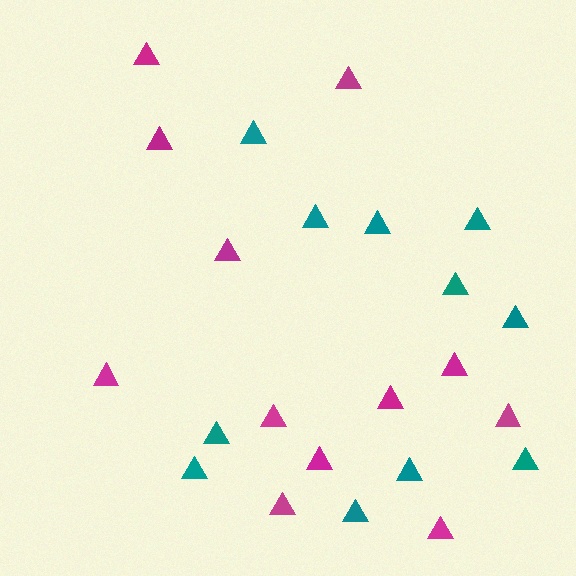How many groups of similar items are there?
There are 2 groups: one group of magenta triangles (12) and one group of teal triangles (11).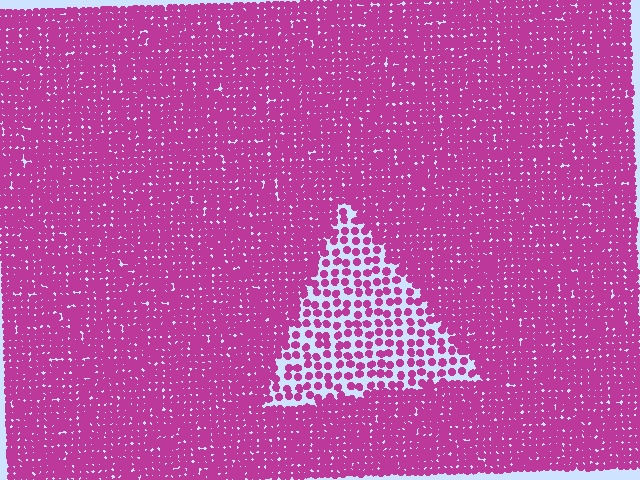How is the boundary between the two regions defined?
The boundary is defined by a change in element density (approximately 2.4x ratio). All elements are the same color, size, and shape.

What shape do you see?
I see a triangle.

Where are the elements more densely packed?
The elements are more densely packed outside the triangle boundary.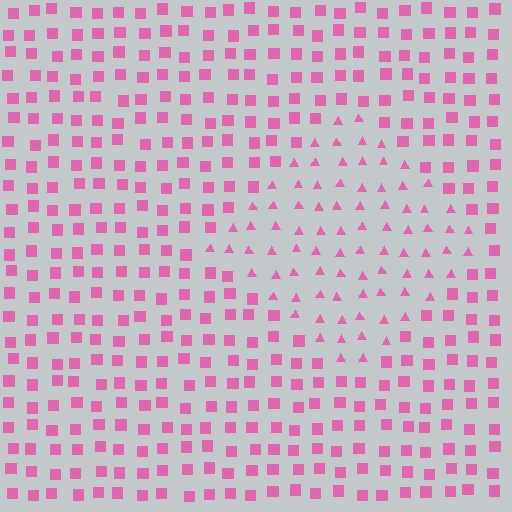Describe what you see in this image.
The image is filled with small pink elements arranged in a uniform grid. A diamond-shaped region contains triangles, while the surrounding area contains squares. The boundary is defined purely by the change in element shape.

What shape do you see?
I see a diamond.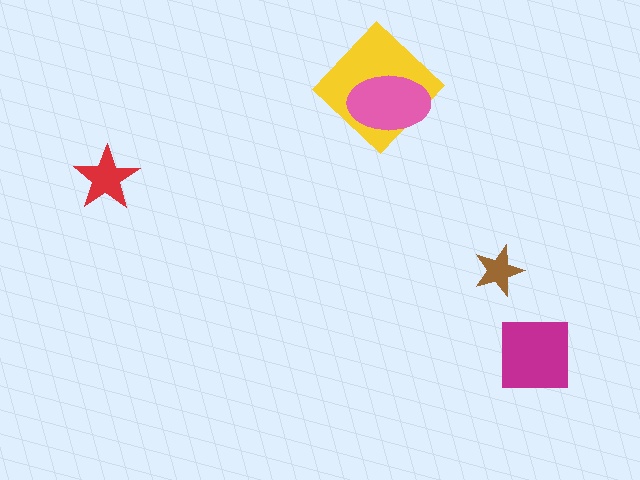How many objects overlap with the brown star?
0 objects overlap with the brown star.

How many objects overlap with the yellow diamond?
1 object overlaps with the yellow diamond.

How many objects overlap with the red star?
0 objects overlap with the red star.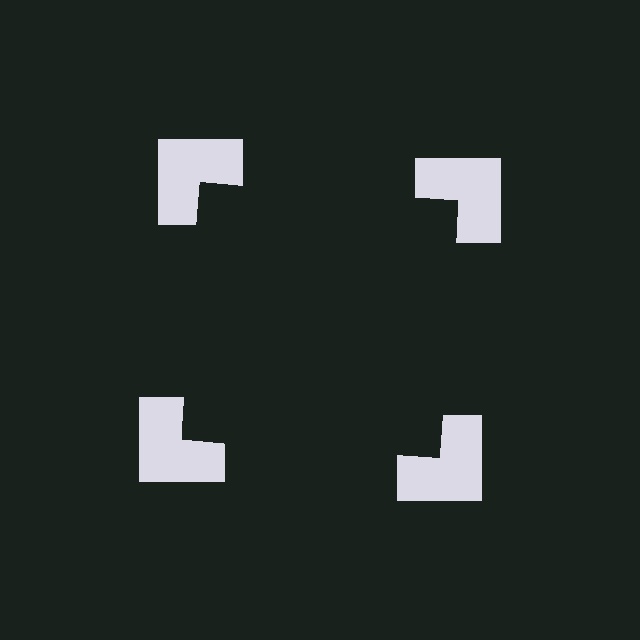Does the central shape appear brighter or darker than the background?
It typically appears slightly darker than the background, even though no actual brightness change is drawn.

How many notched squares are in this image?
There are 4 — one at each vertex of the illusory square.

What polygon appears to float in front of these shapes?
An illusory square — its edges are inferred from the aligned wedge cuts in the notched squares, not physically drawn.